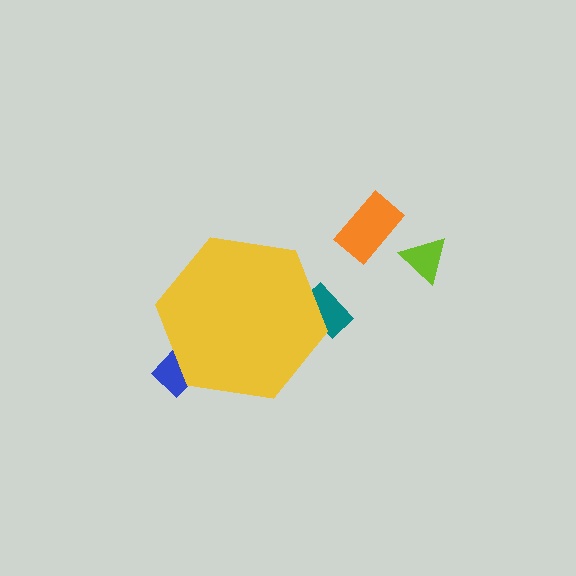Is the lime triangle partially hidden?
No, the lime triangle is fully visible.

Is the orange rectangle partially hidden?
No, the orange rectangle is fully visible.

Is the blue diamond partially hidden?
Yes, the blue diamond is partially hidden behind the yellow hexagon.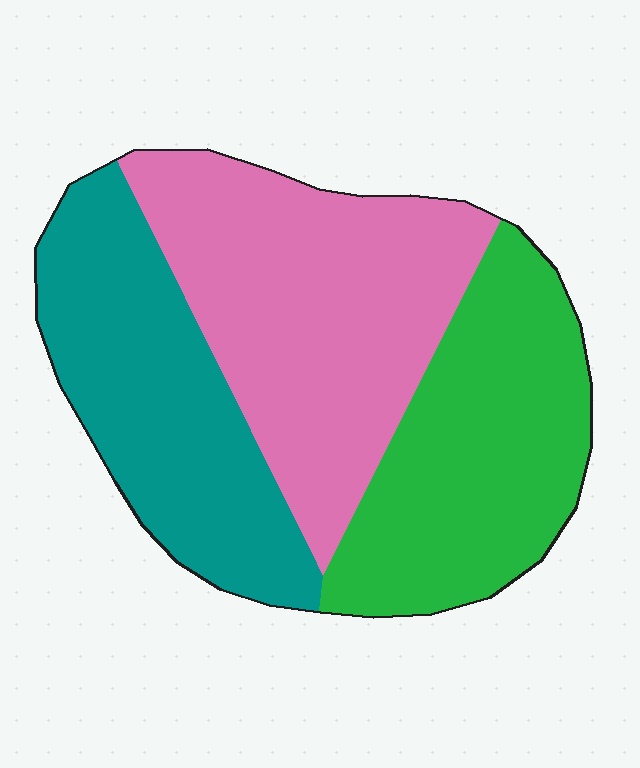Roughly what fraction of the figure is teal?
Teal covers roughly 30% of the figure.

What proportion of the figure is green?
Green takes up between a sixth and a third of the figure.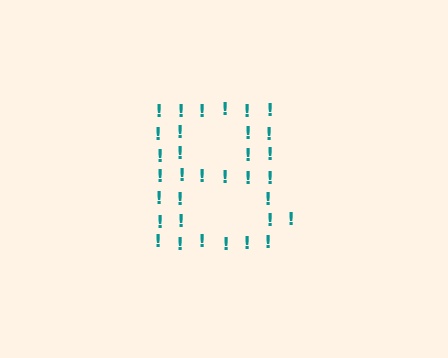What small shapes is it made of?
It is made of small exclamation marks.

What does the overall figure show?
The overall figure shows the letter B.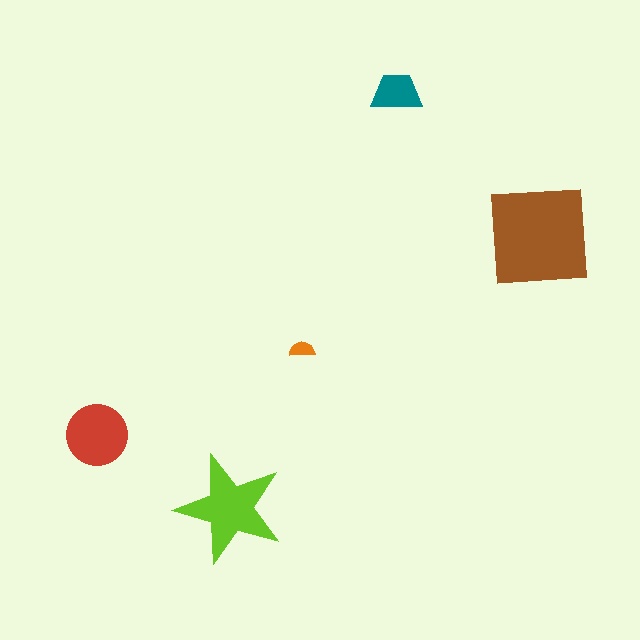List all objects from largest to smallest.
The brown square, the lime star, the red circle, the teal trapezoid, the orange semicircle.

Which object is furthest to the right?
The brown square is rightmost.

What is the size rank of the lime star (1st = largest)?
2nd.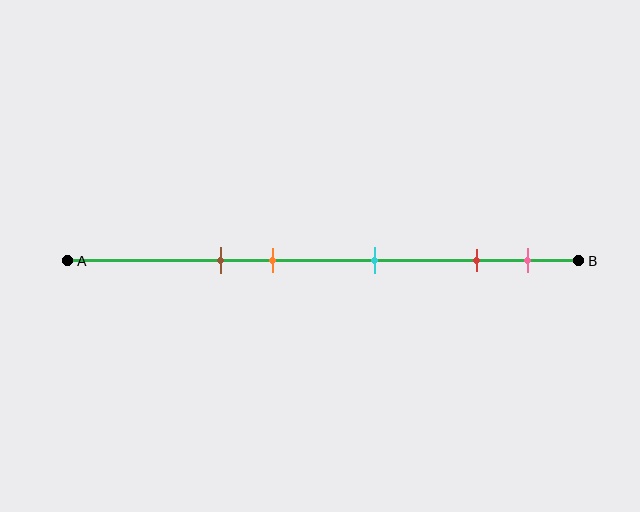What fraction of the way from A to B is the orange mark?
The orange mark is approximately 40% (0.4) of the way from A to B.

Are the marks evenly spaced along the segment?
No, the marks are not evenly spaced.